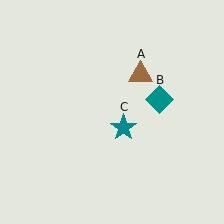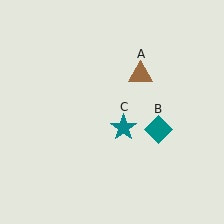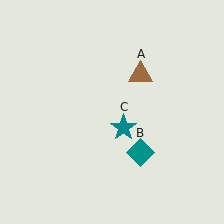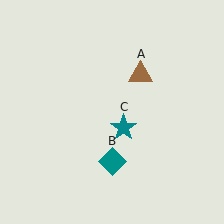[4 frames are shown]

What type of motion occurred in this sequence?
The teal diamond (object B) rotated clockwise around the center of the scene.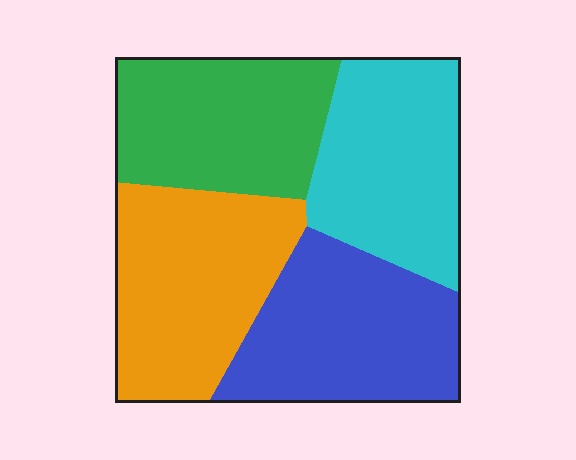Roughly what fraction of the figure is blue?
Blue takes up between a quarter and a half of the figure.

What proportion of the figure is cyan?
Cyan covers about 25% of the figure.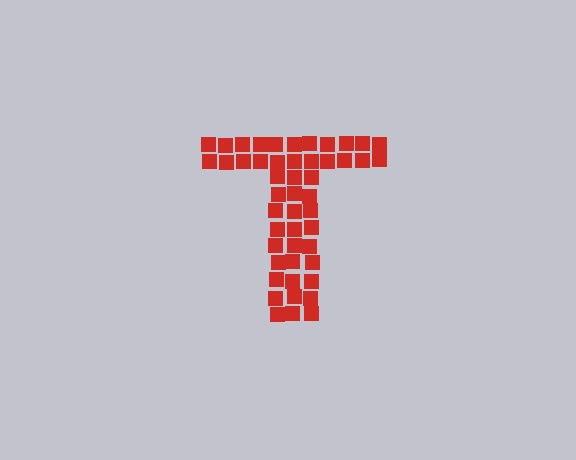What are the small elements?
The small elements are squares.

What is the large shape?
The large shape is the letter T.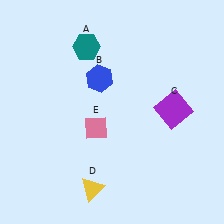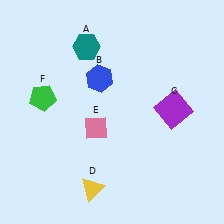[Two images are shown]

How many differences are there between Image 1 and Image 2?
There is 1 difference between the two images.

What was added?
A green pentagon (F) was added in Image 2.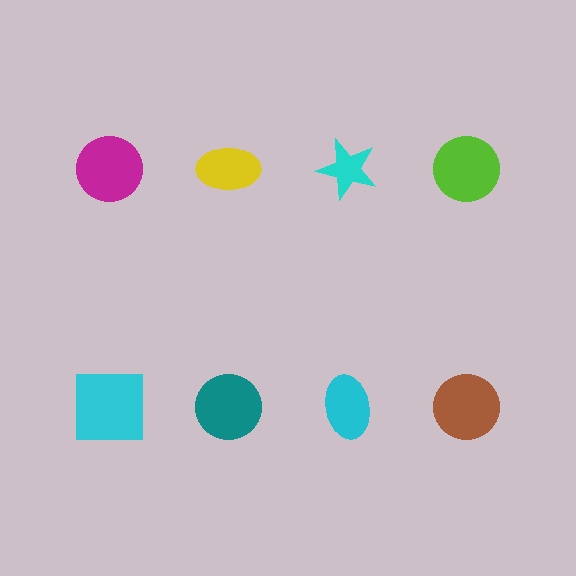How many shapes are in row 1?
4 shapes.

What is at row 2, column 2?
A teal circle.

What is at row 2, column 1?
A cyan square.